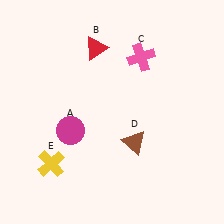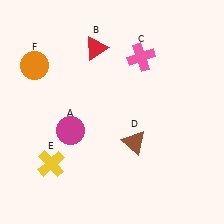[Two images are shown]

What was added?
An orange circle (F) was added in Image 2.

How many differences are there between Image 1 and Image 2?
There is 1 difference between the two images.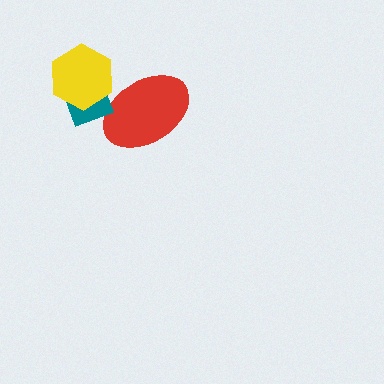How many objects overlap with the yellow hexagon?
1 object overlaps with the yellow hexagon.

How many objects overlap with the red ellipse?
1 object overlaps with the red ellipse.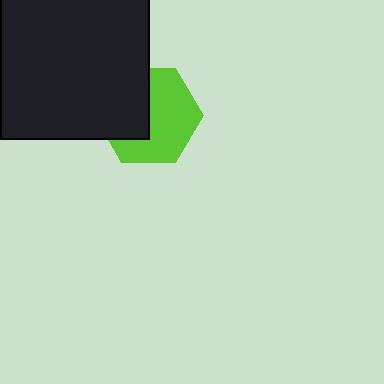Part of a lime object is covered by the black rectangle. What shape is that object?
It is a hexagon.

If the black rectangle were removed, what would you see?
You would see the complete lime hexagon.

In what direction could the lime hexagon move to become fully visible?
The lime hexagon could move right. That would shift it out from behind the black rectangle entirely.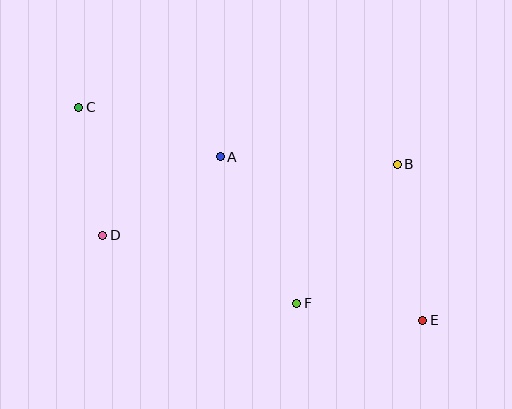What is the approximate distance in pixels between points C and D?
The distance between C and D is approximately 130 pixels.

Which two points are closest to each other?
Points E and F are closest to each other.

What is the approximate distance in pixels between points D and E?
The distance between D and E is approximately 331 pixels.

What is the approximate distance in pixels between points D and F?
The distance between D and F is approximately 206 pixels.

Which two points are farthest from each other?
Points C and E are farthest from each other.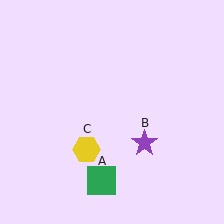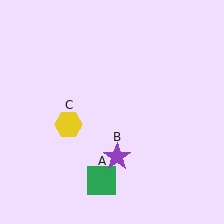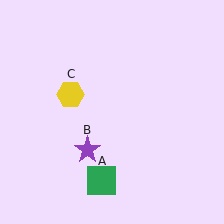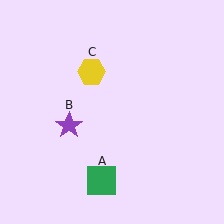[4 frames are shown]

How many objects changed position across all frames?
2 objects changed position: purple star (object B), yellow hexagon (object C).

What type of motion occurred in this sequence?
The purple star (object B), yellow hexagon (object C) rotated clockwise around the center of the scene.